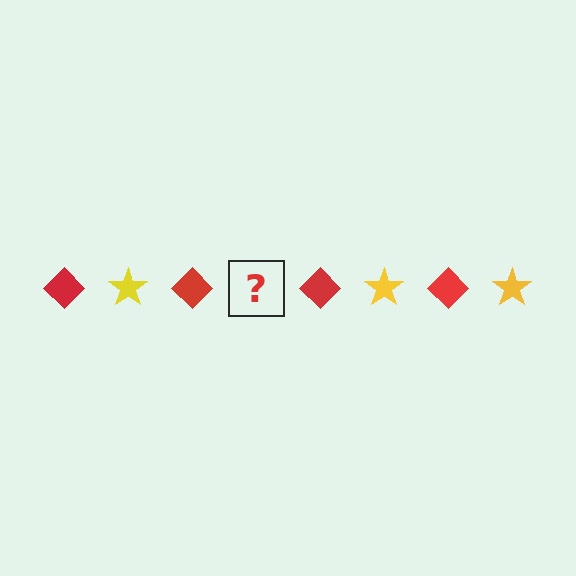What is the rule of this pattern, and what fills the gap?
The rule is that the pattern alternates between red diamond and yellow star. The gap should be filled with a yellow star.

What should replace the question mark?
The question mark should be replaced with a yellow star.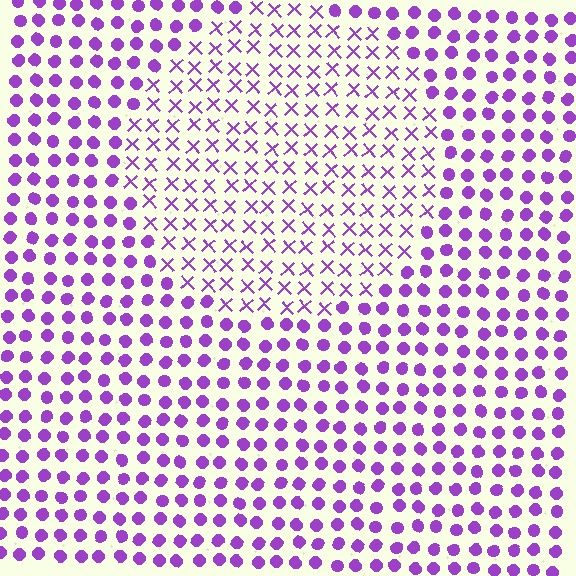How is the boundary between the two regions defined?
The boundary is defined by a change in element shape: X marks inside vs. circles outside. All elements share the same color and spacing.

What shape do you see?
I see a circle.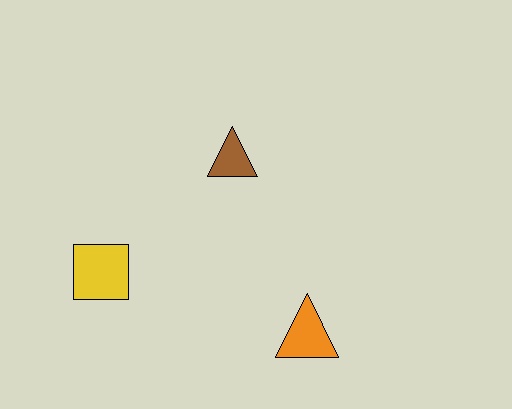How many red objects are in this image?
There are no red objects.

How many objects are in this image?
There are 3 objects.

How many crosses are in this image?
There are no crosses.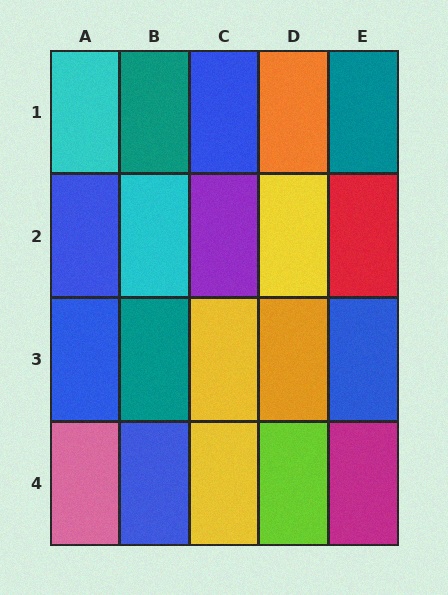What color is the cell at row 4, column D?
Lime.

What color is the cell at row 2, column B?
Cyan.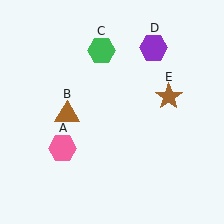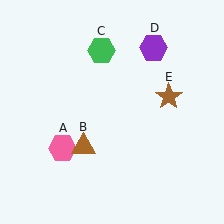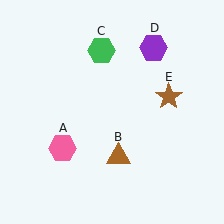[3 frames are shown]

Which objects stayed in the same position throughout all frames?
Pink hexagon (object A) and green hexagon (object C) and purple hexagon (object D) and brown star (object E) remained stationary.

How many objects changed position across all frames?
1 object changed position: brown triangle (object B).